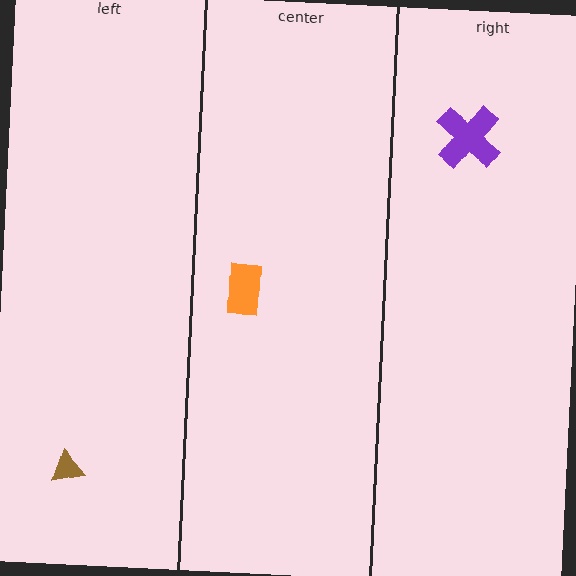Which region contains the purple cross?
The right region.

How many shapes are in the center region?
1.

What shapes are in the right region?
The purple cross.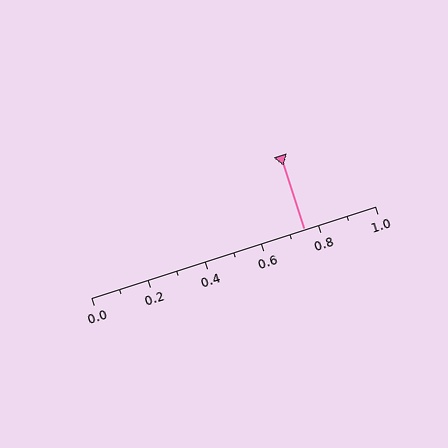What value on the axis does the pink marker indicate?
The marker indicates approximately 0.75.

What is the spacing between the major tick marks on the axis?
The major ticks are spaced 0.2 apart.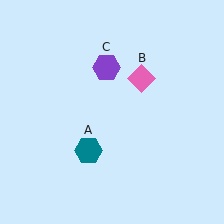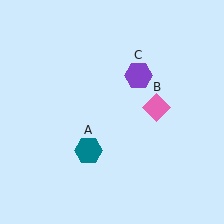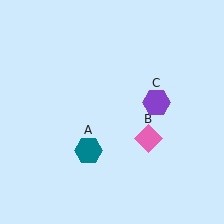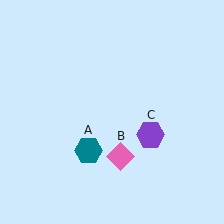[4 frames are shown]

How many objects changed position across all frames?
2 objects changed position: pink diamond (object B), purple hexagon (object C).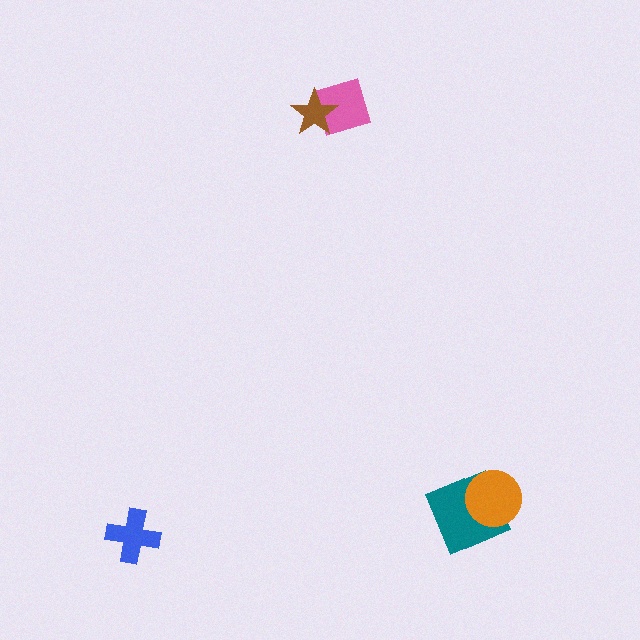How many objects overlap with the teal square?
1 object overlaps with the teal square.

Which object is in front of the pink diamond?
The brown star is in front of the pink diamond.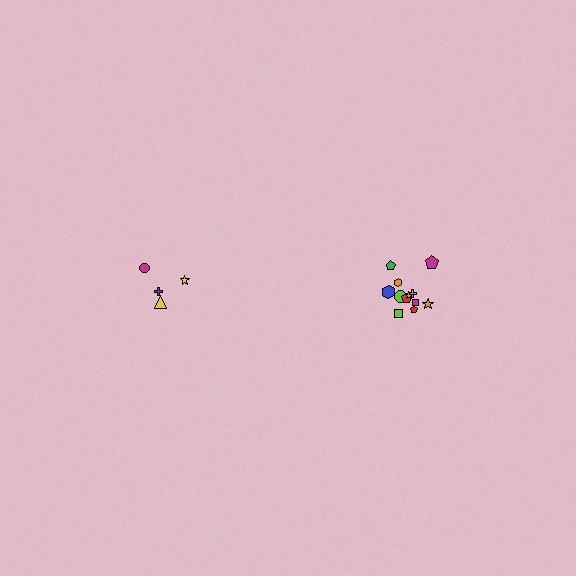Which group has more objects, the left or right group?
The right group.